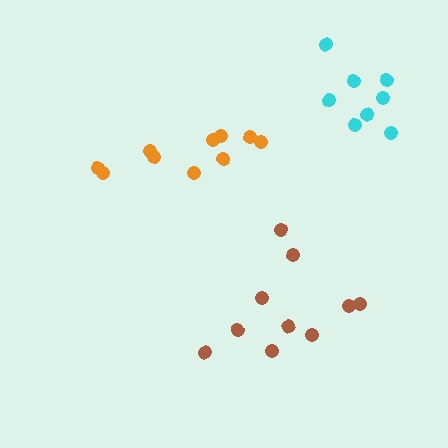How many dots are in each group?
Group 1: 10 dots, Group 2: 10 dots, Group 3: 8 dots (28 total).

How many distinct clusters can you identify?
There are 3 distinct clusters.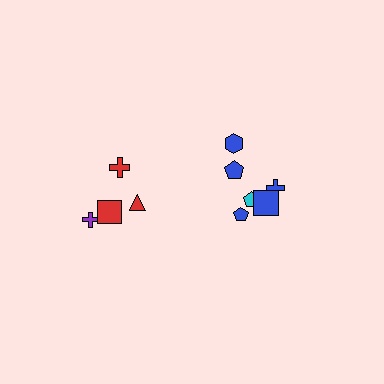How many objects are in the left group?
There are 4 objects.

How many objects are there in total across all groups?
There are 10 objects.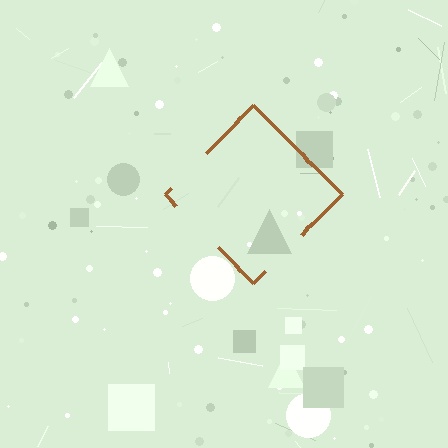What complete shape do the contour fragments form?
The contour fragments form a diamond.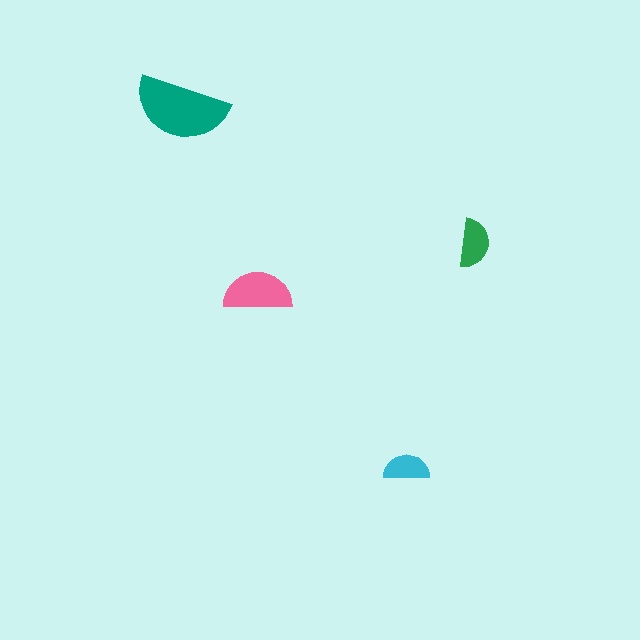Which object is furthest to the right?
The green semicircle is rightmost.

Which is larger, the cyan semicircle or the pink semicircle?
The pink one.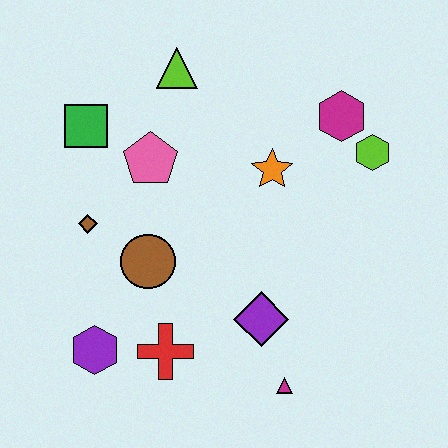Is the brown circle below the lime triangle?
Yes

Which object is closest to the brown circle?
The brown diamond is closest to the brown circle.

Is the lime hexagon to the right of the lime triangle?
Yes